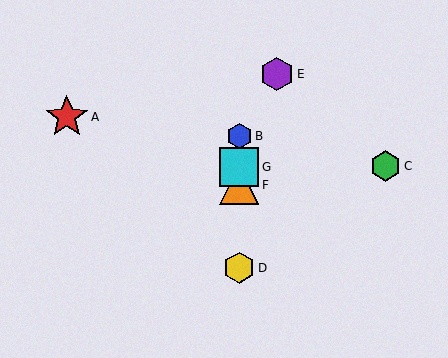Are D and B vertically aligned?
Yes, both are at x≈239.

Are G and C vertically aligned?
No, G is at x≈239 and C is at x≈385.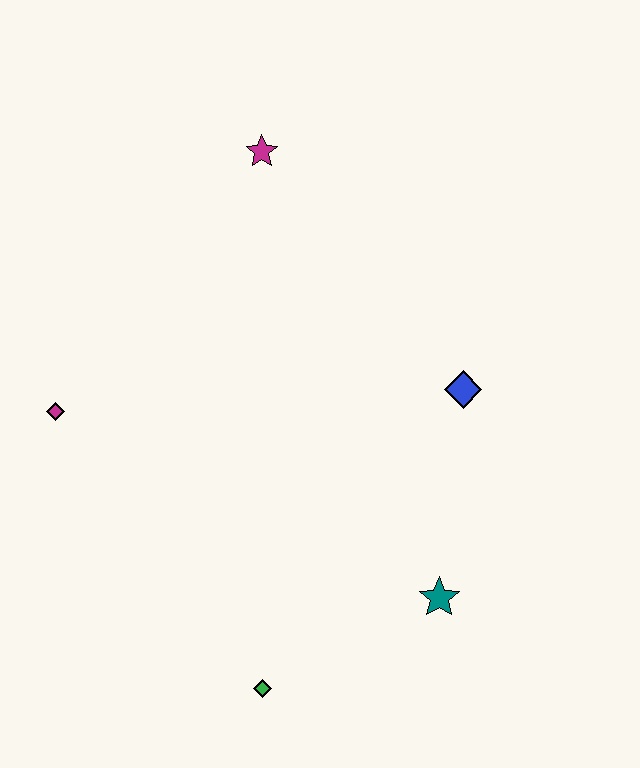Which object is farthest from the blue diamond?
The magenta diamond is farthest from the blue diamond.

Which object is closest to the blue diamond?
The teal star is closest to the blue diamond.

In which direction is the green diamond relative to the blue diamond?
The green diamond is below the blue diamond.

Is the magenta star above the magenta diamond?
Yes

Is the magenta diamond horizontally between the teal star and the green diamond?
No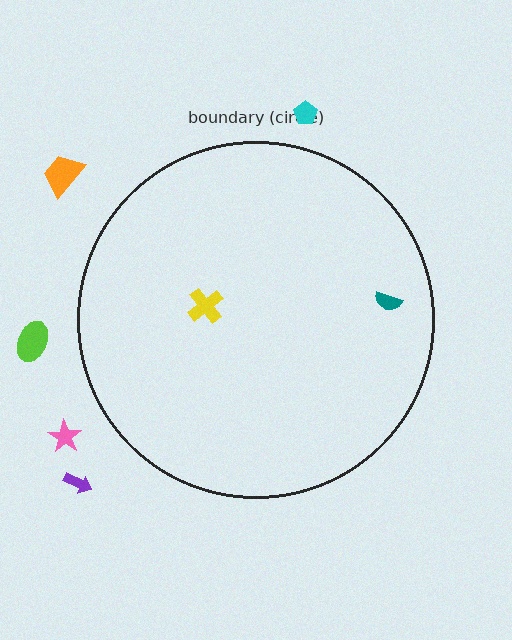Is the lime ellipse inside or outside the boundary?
Outside.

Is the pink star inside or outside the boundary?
Outside.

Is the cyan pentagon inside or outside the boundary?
Outside.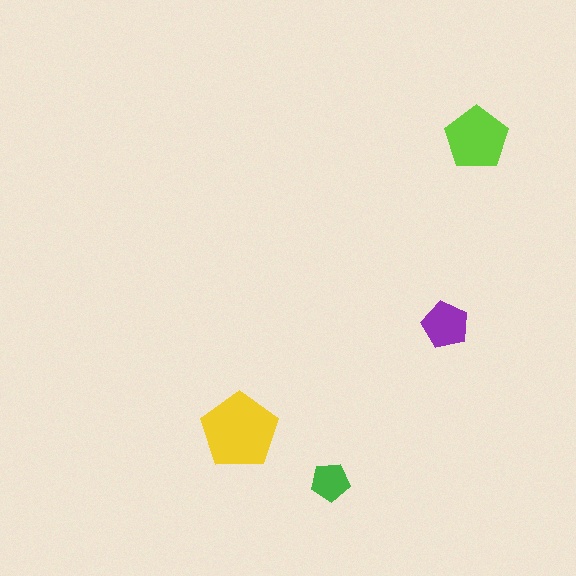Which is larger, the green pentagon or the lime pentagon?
The lime one.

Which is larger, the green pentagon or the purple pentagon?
The purple one.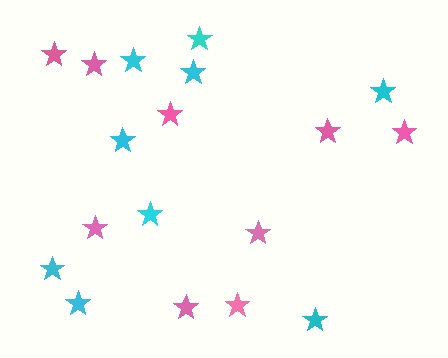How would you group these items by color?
There are 2 groups: one group of pink stars (9) and one group of cyan stars (9).